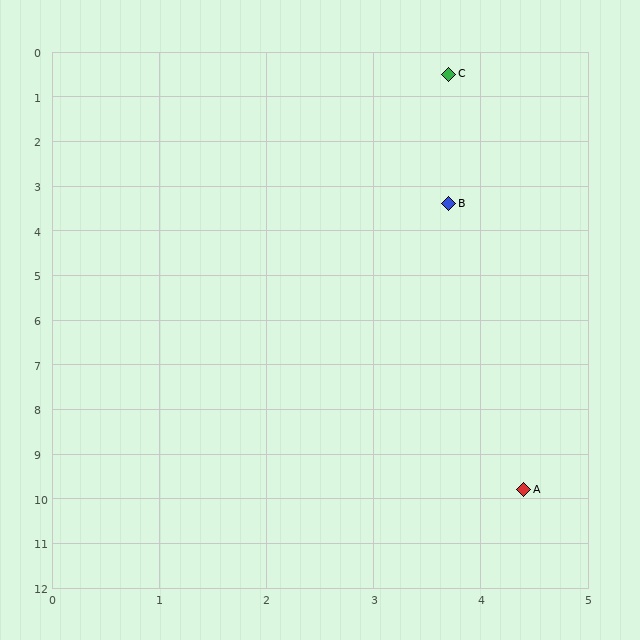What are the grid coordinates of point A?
Point A is at approximately (4.4, 9.8).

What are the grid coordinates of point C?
Point C is at approximately (3.7, 0.5).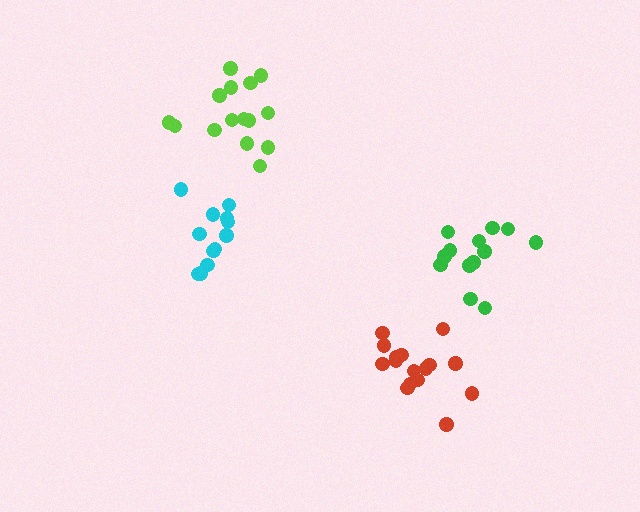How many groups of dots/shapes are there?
There are 4 groups.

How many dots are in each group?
Group 1: 13 dots, Group 2: 15 dots, Group 3: 16 dots, Group 4: 12 dots (56 total).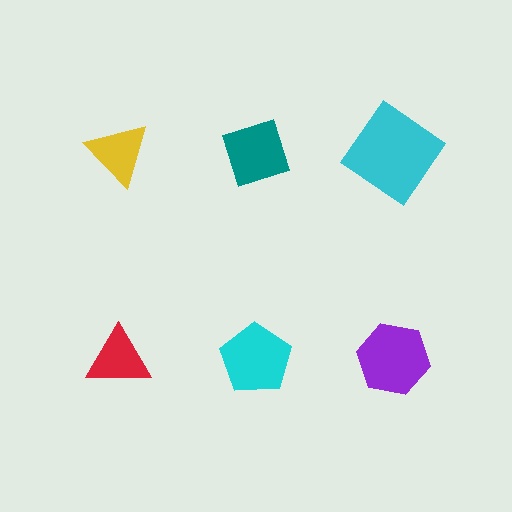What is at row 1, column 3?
A cyan diamond.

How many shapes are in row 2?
3 shapes.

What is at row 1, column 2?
A teal diamond.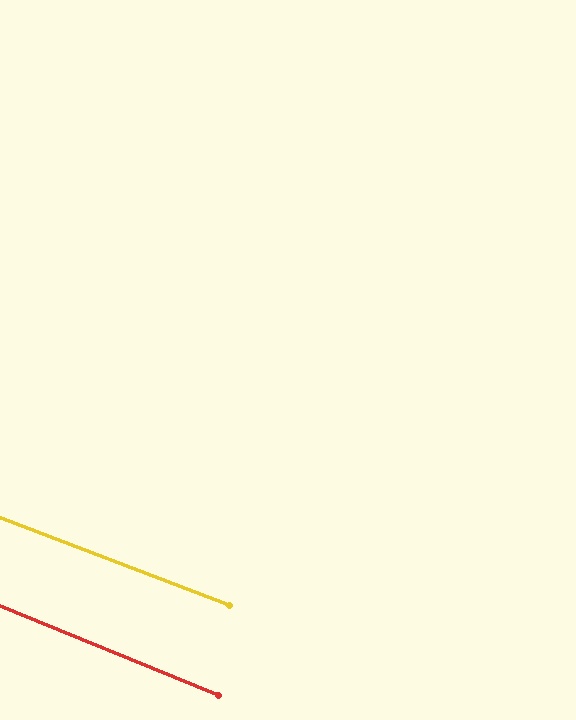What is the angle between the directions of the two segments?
Approximately 1 degree.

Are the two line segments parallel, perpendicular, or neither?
Parallel — their directions differ by only 1.1°.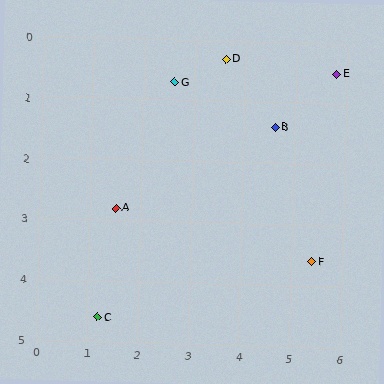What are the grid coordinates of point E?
Point E is at approximately (5.8, 0.5).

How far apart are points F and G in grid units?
Points F and G are about 4.0 grid units apart.